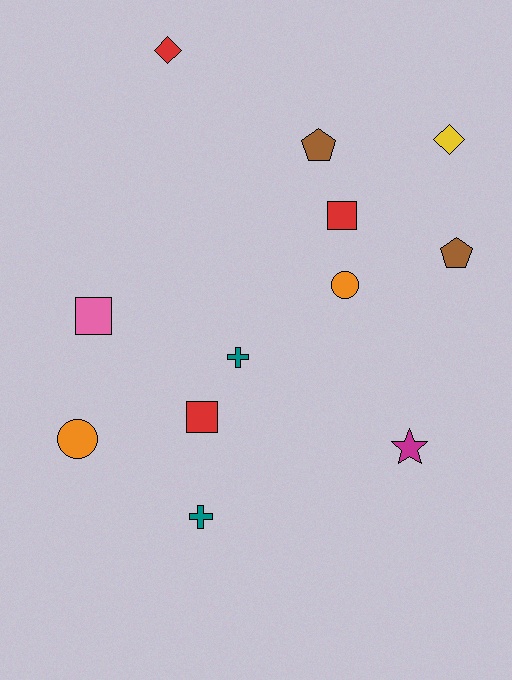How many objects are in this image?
There are 12 objects.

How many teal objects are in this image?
There are 2 teal objects.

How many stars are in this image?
There is 1 star.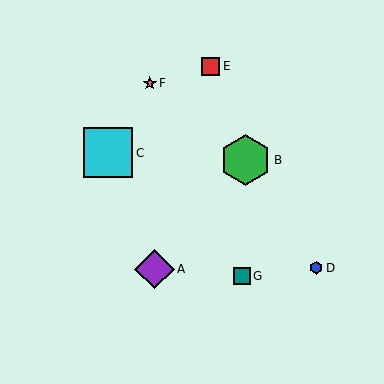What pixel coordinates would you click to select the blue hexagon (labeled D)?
Click at (316, 268) to select the blue hexagon D.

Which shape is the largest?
The green hexagon (labeled B) is the largest.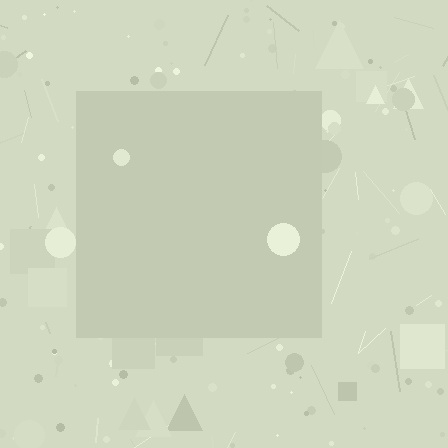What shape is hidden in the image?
A square is hidden in the image.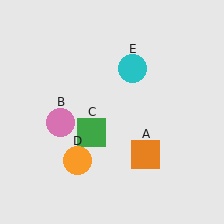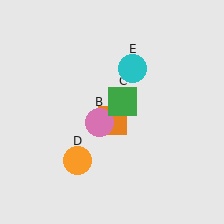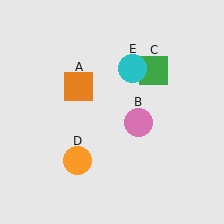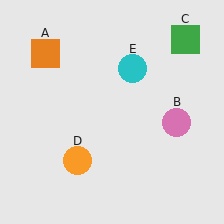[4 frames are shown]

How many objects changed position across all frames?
3 objects changed position: orange square (object A), pink circle (object B), green square (object C).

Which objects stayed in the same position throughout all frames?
Orange circle (object D) and cyan circle (object E) remained stationary.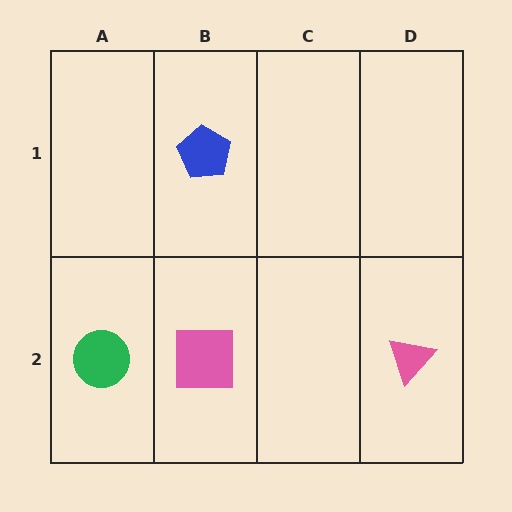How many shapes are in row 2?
3 shapes.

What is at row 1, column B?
A blue pentagon.